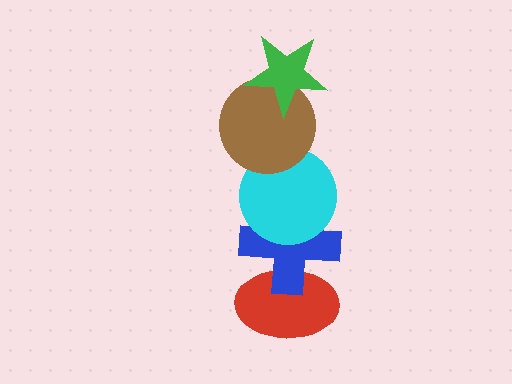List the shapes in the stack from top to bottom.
From top to bottom: the green star, the brown circle, the cyan circle, the blue cross, the red ellipse.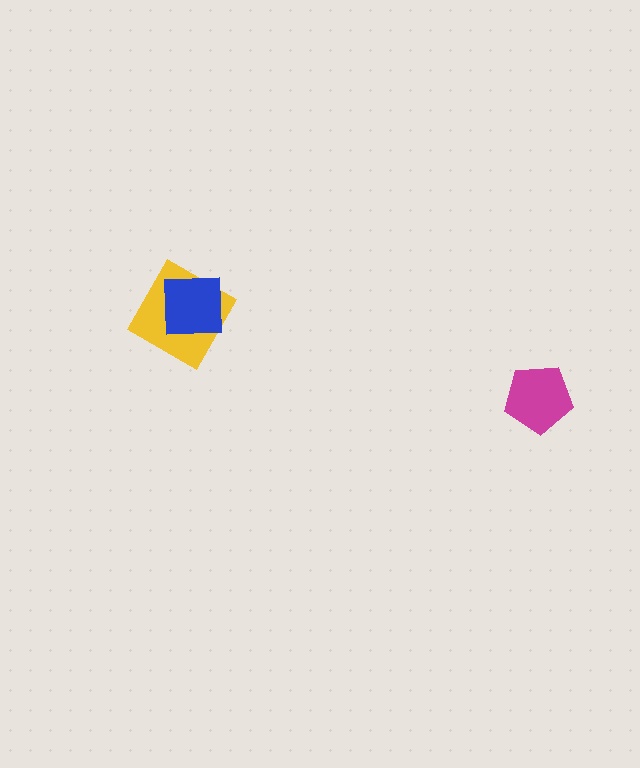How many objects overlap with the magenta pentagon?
0 objects overlap with the magenta pentagon.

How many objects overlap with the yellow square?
1 object overlaps with the yellow square.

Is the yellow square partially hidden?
Yes, it is partially covered by another shape.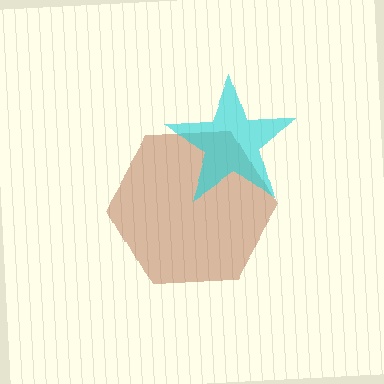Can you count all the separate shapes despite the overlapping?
Yes, there are 2 separate shapes.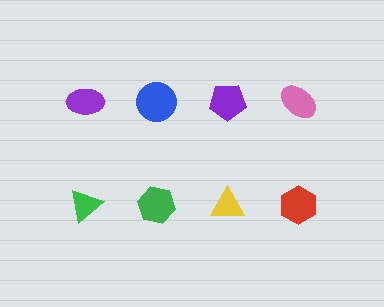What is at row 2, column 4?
A red hexagon.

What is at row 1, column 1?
A purple ellipse.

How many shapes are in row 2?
4 shapes.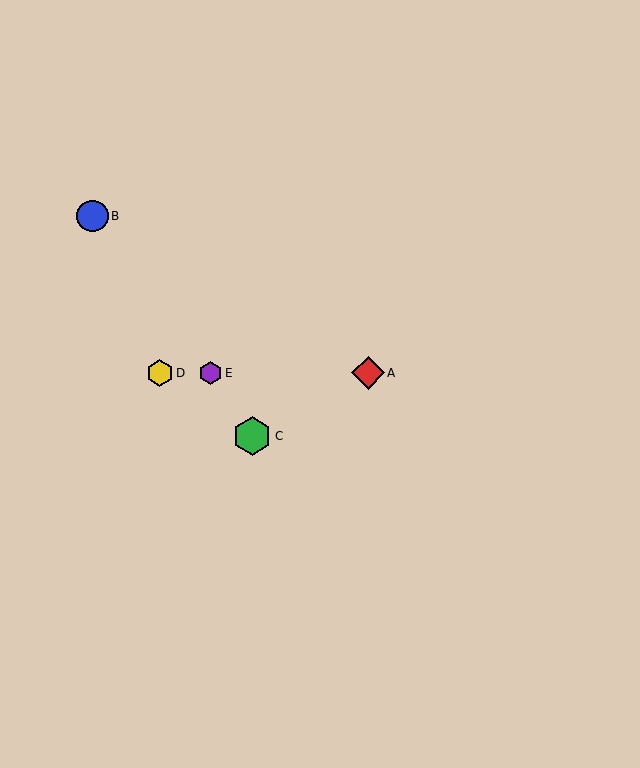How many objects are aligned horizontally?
3 objects (A, D, E) are aligned horizontally.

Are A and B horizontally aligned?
No, A is at y≈373 and B is at y≈216.